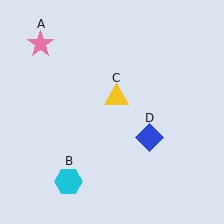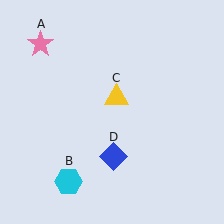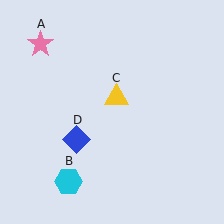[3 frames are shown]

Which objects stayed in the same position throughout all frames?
Pink star (object A) and cyan hexagon (object B) and yellow triangle (object C) remained stationary.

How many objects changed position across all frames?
1 object changed position: blue diamond (object D).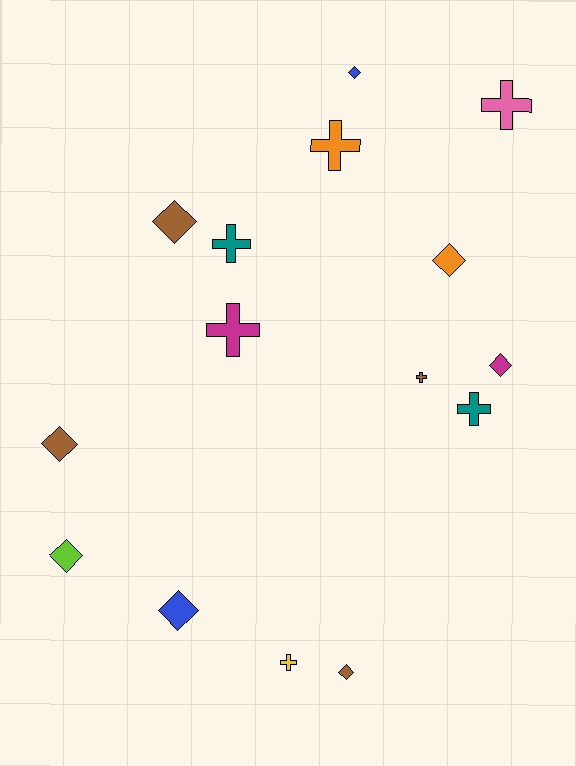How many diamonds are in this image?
There are 8 diamonds.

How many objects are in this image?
There are 15 objects.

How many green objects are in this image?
There are no green objects.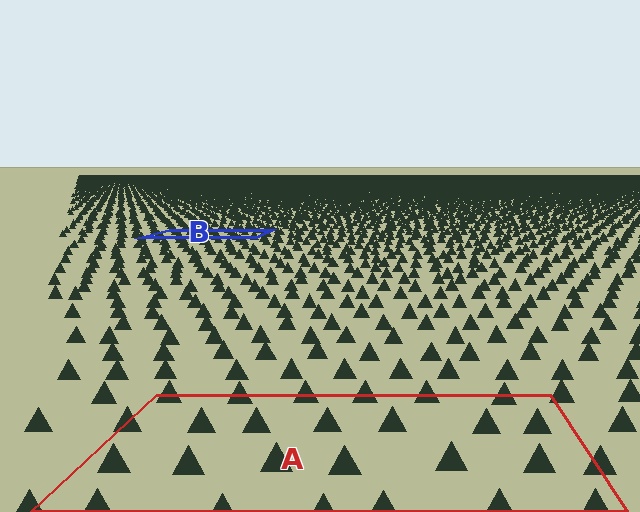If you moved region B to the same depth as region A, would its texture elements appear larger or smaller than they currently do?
They would appear larger. At a closer depth, the same texture elements are projected at a bigger on-screen size.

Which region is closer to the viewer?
Region A is closer. The texture elements there are larger and more spread out.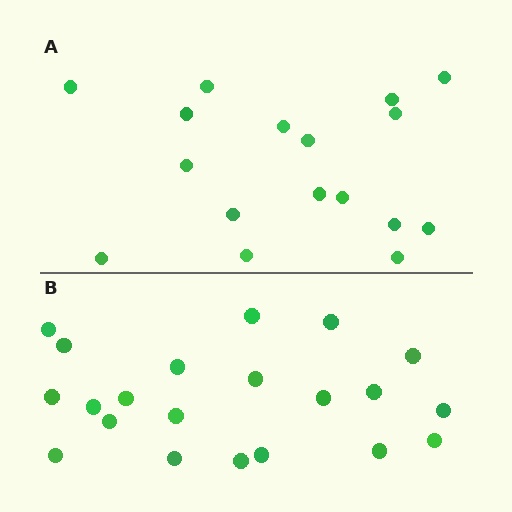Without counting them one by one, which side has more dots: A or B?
Region B (the bottom region) has more dots.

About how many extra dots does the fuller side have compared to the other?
Region B has about 4 more dots than region A.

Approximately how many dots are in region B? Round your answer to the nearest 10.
About 20 dots. (The exact count is 21, which rounds to 20.)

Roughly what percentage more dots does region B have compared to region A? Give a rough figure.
About 25% more.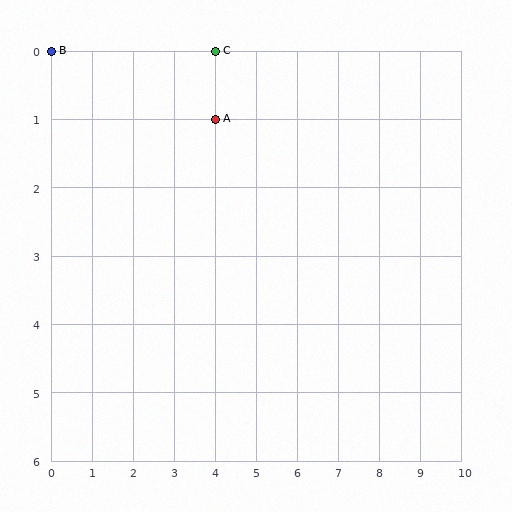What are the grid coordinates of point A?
Point A is at grid coordinates (4, 1).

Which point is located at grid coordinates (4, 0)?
Point C is at (4, 0).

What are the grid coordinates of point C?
Point C is at grid coordinates (4, 0).